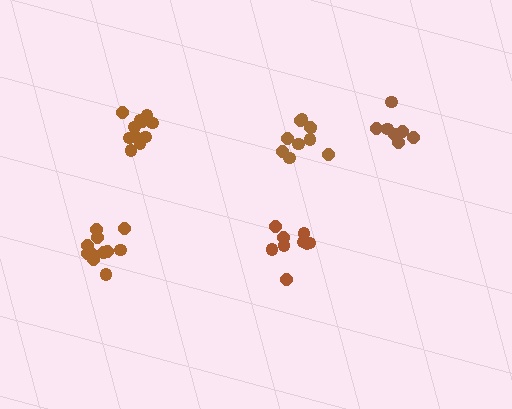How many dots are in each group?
Group 1: 11 dots, Group 2: 7 dots, Group 3: 10 dots, Group 4: 11 dots, Group 5: 9 dots (48 total).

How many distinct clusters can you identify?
There are 5 distinct clusters.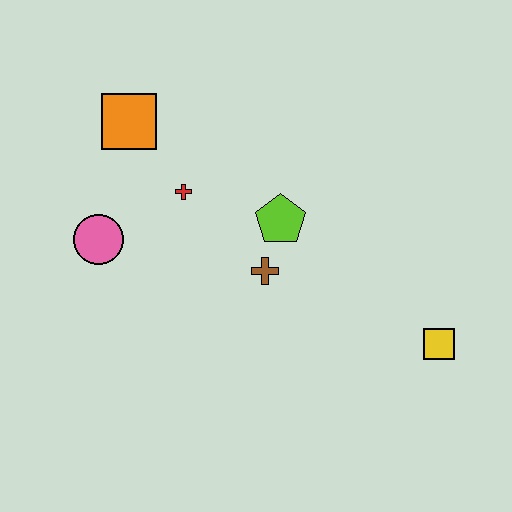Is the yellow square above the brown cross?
No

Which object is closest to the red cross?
The orange square is closest to the red cross.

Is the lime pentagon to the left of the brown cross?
No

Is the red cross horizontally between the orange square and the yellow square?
Yes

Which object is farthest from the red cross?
The yellow square is farthest from the red cross.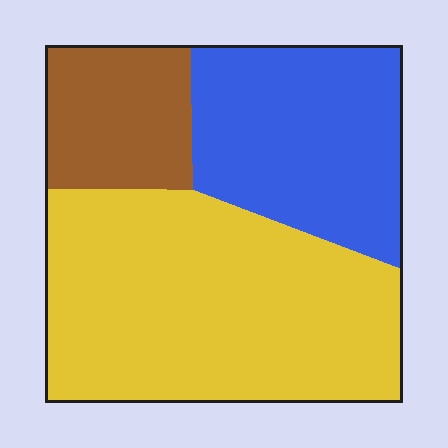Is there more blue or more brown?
Blue.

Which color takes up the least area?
Brown, at roughly 15%.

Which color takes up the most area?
Yellow, at roughly 55%.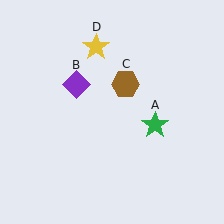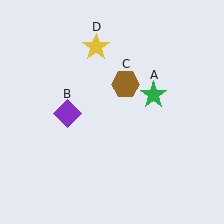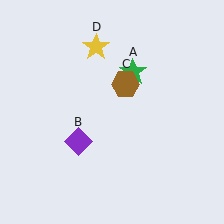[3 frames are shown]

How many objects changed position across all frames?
2 objects changed position: green star (object A), purple diamond (object B).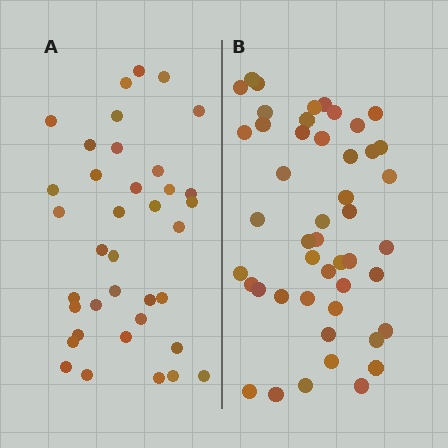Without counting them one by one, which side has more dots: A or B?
Region B (the right region) has more dots.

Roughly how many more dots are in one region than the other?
Region B has roughly 10 or so more dots than region A.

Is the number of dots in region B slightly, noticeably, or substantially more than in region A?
Region B has noticeably more, but not dramatically so. The ratio is roughly 1.3 to 1.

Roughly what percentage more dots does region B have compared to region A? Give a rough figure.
About 25% more.